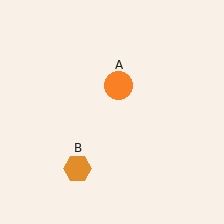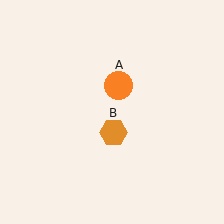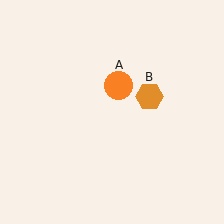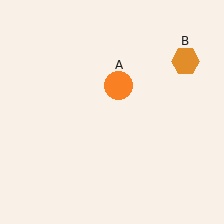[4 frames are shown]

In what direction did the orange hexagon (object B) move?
The orange hexagon (object B) moved up and to the right.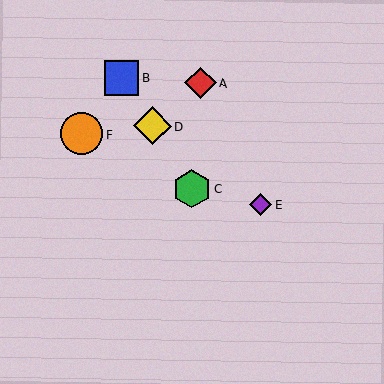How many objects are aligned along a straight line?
3 objects (B, C, D) are aligned along a straight line.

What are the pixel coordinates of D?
Object D is at (152, 126).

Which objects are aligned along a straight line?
Objects B, C, D are aligned along a straight line.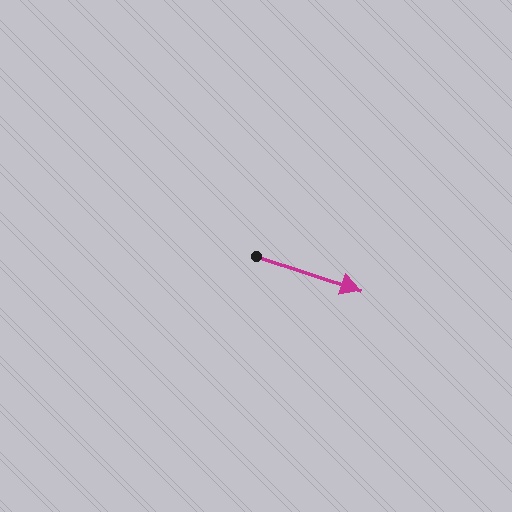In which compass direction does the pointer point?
East.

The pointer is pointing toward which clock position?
Roughly 4 o'clock.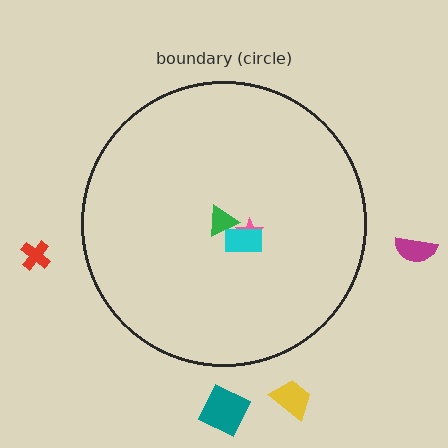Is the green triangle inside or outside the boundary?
Inside.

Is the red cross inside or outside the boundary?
Outside.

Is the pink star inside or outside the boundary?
Inside.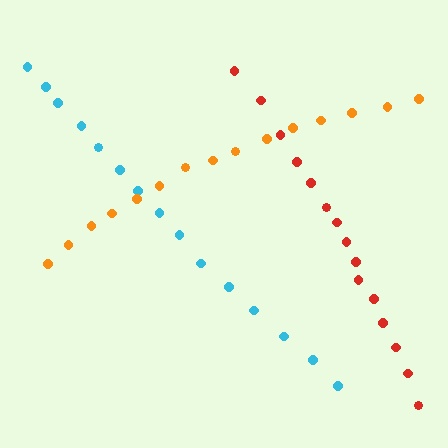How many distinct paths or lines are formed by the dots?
There are 3 distinct paths.